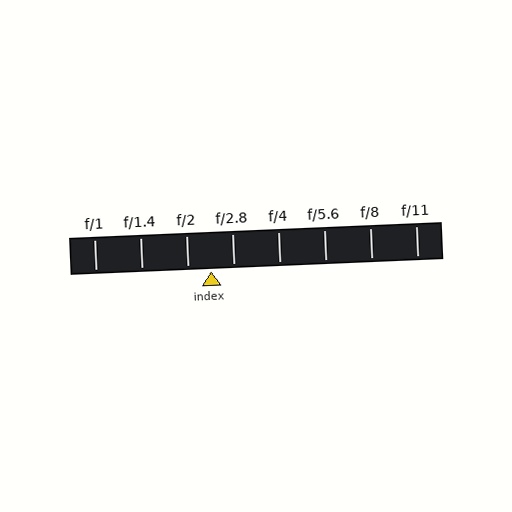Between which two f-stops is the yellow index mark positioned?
The index mark is between f/2 and f/2.8.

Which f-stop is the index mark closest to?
The index mark is closest to f/2.8.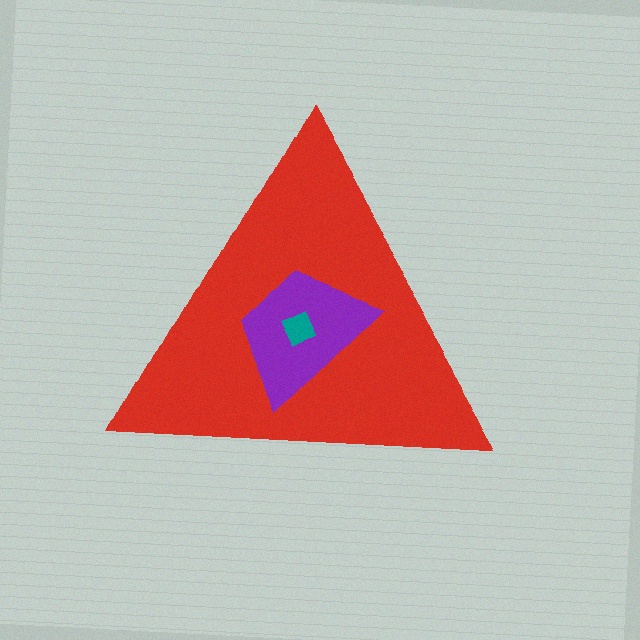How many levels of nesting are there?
3.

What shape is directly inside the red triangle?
The purple trapezoid.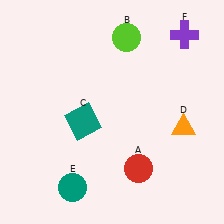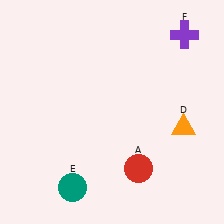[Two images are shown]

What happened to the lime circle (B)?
The lime circle (B) was removed in Image 2. It was in the top-right area of Image 1.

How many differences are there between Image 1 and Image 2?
There are 2 differences between the two images.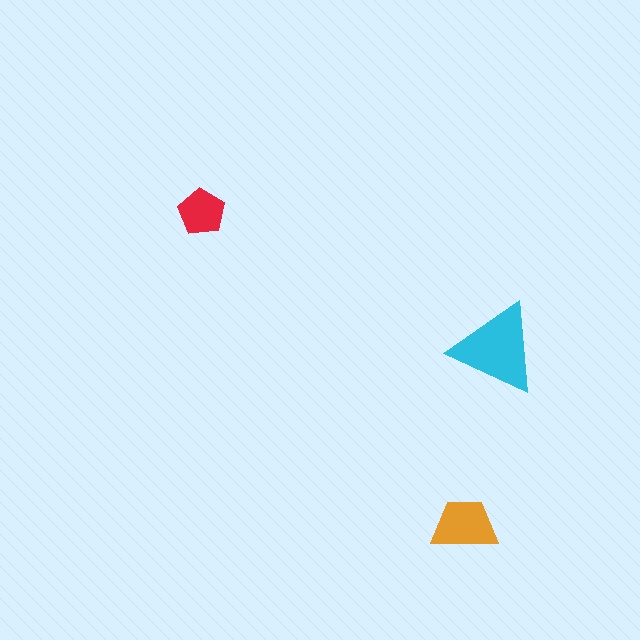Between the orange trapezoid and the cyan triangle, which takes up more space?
The cyan triangle.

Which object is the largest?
The cyan triangle.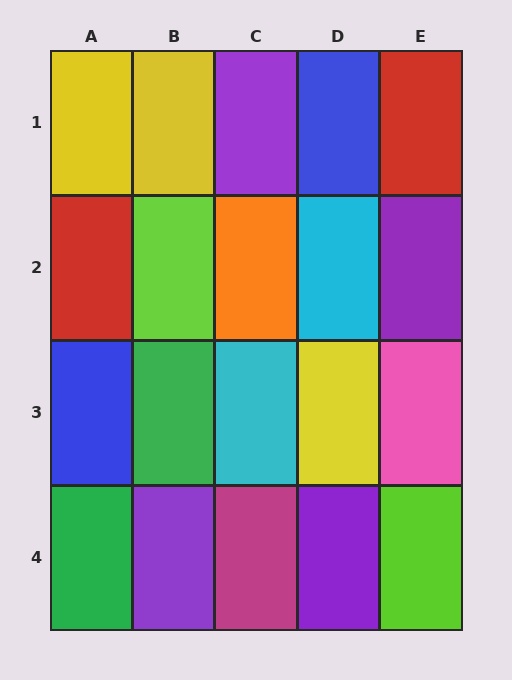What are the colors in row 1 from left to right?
Yellow, yellow, purple, blue, red.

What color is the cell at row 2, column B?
Lime.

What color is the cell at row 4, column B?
Purple.